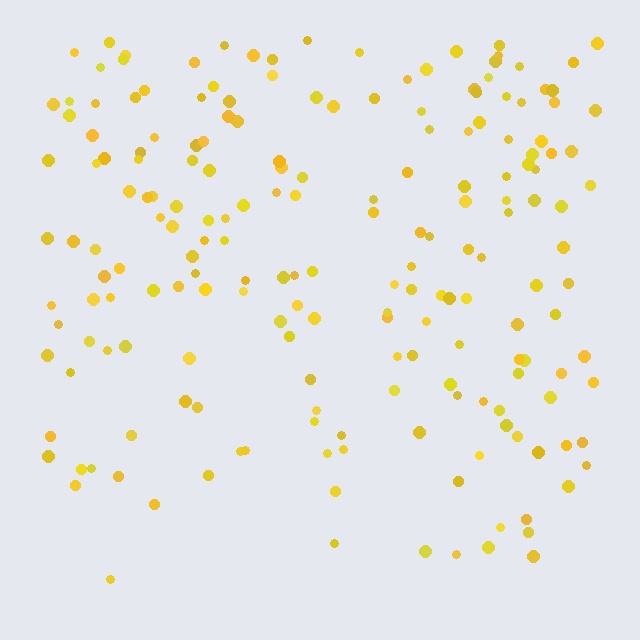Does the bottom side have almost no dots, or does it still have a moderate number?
Still a moderate number, just noticeably fewer than the top.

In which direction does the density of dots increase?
From bottom to top, with the top side densest.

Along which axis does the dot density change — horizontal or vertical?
Vertical.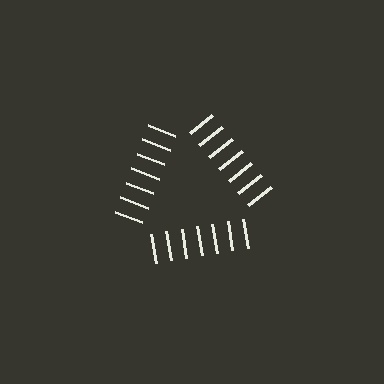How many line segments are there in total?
21 — 7 along each of the 3 edges.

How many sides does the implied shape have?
3 sides — the line-ends trace a triangle.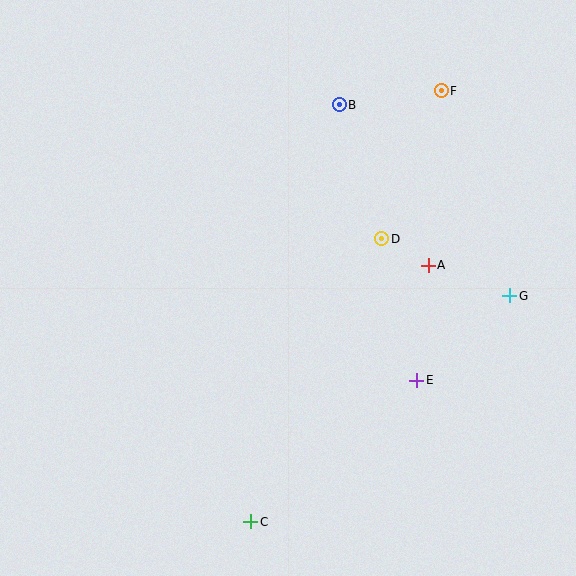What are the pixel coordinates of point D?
Point D is at (382, 239).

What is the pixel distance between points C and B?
The distance between C and B is 426 pixels.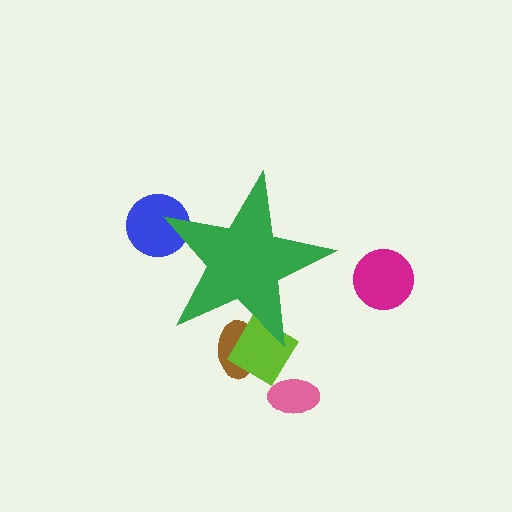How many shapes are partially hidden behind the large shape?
3 shapes are partially hidden.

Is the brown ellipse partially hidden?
Yes, the brown ellipse is partially hidden behind the green star.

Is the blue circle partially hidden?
Yes, the blue circle is partially hidden behind the green star.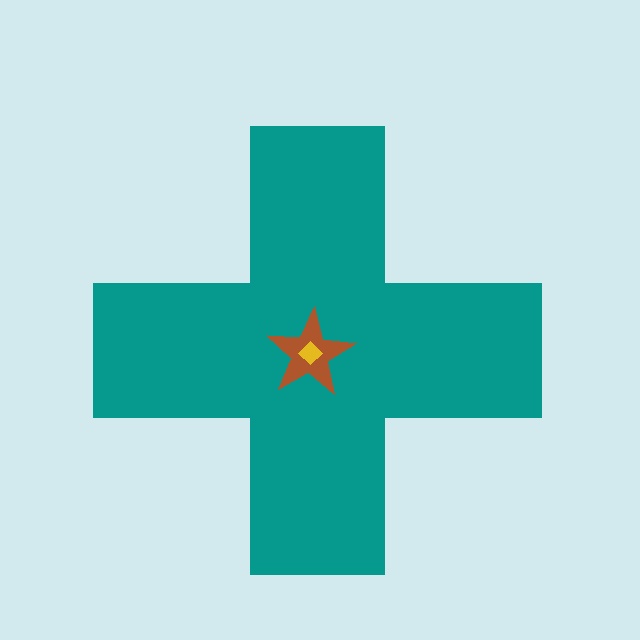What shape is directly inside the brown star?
The yellow diamond.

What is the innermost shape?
The yellow diamond.